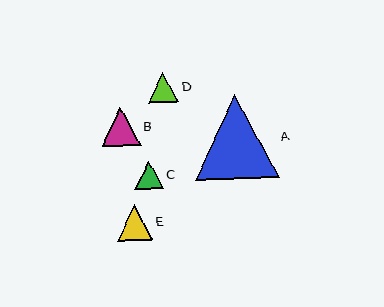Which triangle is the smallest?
Triangle C is the smallest with a size of approximately 28 pixels.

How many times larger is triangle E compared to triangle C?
Triangle E is approximately 1.2 times the size of triangle C.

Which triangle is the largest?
Triangle A is the largest with a size of approximately 84 pixels.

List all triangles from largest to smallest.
From largest to smallest: A, B, E, D, C.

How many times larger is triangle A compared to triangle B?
Triangle A is approximately 2.2 times the size of triangle B.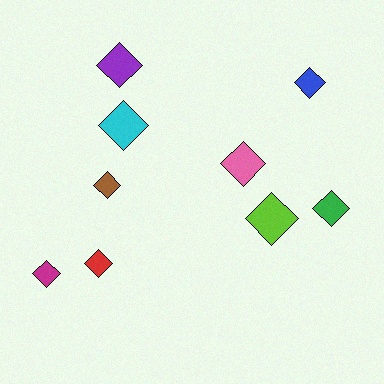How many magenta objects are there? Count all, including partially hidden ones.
There is 1 magenta object.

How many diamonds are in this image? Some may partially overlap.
There are 9 diamonds.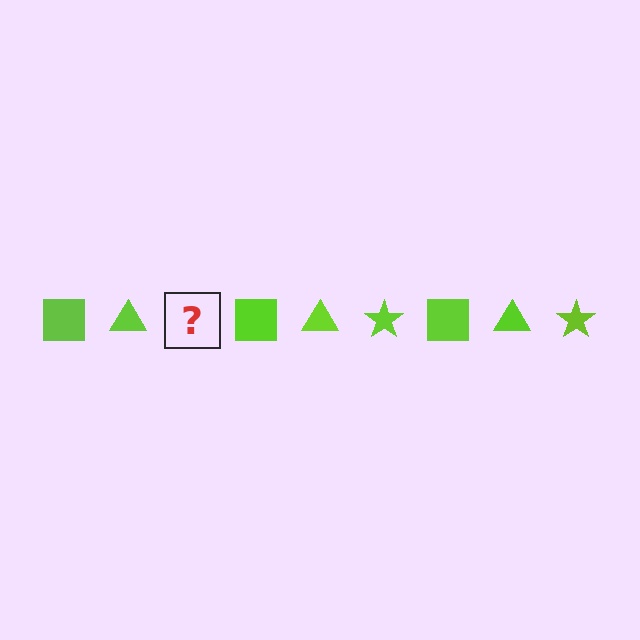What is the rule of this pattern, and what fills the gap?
The rule is that the pattern cycles through square, triangle, star shapes in lime. The gap should be filled with a lime star.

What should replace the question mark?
The question mark should be replaced with a lime star.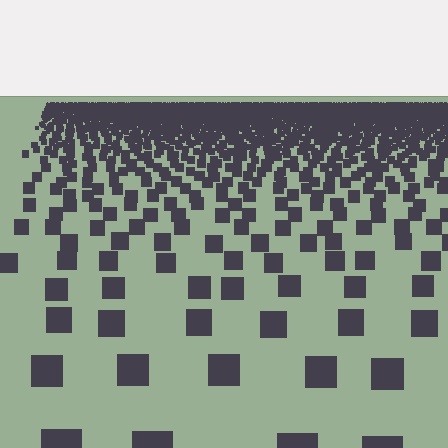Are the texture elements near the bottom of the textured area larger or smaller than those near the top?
Larger. Near the bottom, elements are closer to the viewer and appear at a bigger on-screen size.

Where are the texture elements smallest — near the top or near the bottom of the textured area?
Near the top.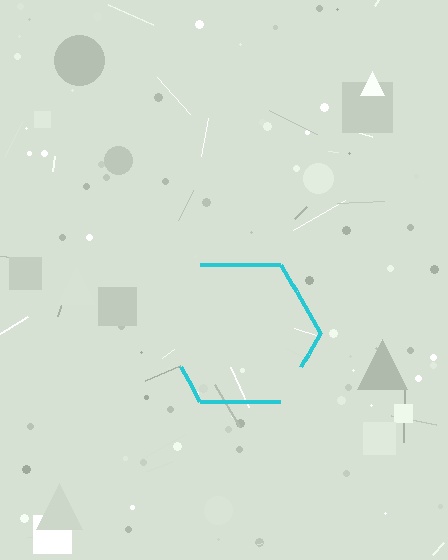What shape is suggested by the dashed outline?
The dashed outline suggests a hexagon.